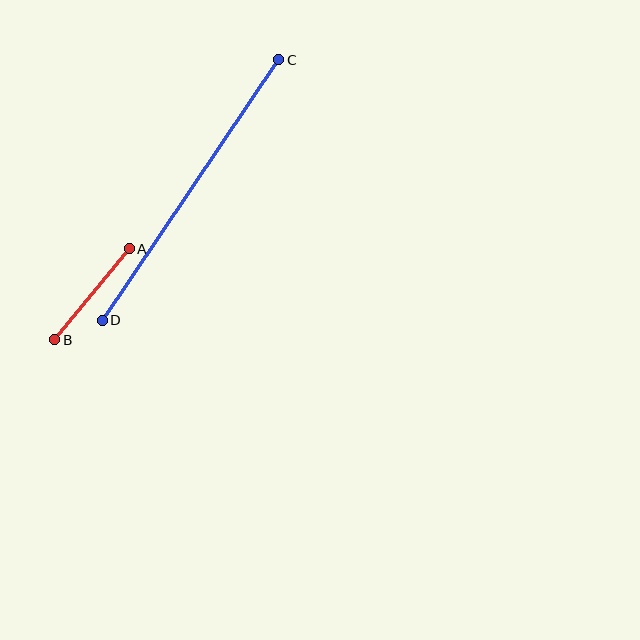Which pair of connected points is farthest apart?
Points C and D are farthest apart.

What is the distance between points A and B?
The distance is approximately 118 pixels.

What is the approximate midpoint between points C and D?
The midpoint is at approximately (190, 190) pixels.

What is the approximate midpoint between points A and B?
The midpoint is at approximately (92, 294) pixels.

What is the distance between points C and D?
The distance is approximately 315 pixels.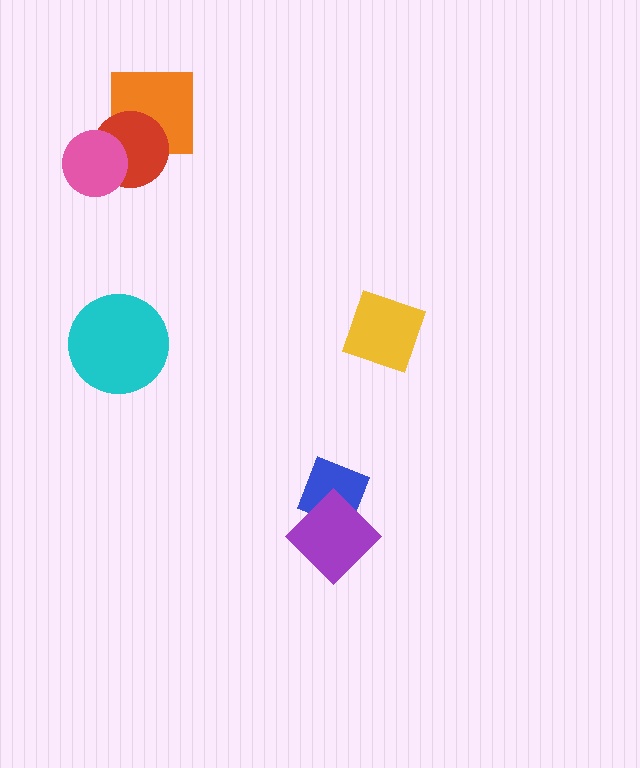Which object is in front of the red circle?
The pink circle is in front of the red circle.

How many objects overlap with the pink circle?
1 object overlaps with the pink circle.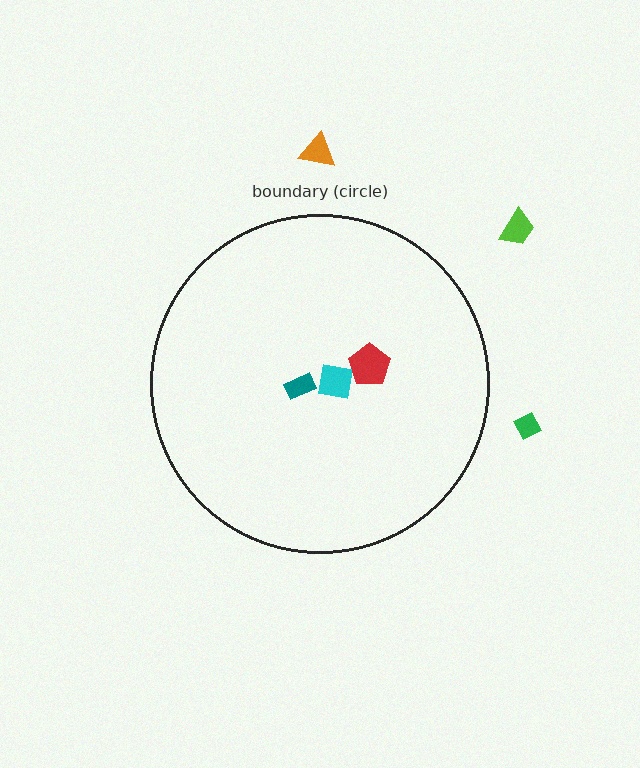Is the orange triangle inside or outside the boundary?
Outside.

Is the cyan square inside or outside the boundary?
Inside.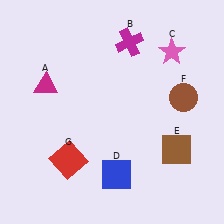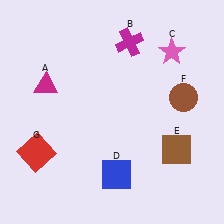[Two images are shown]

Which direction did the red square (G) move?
The red square (G) moved left.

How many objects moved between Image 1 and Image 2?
1 object moved between the two images.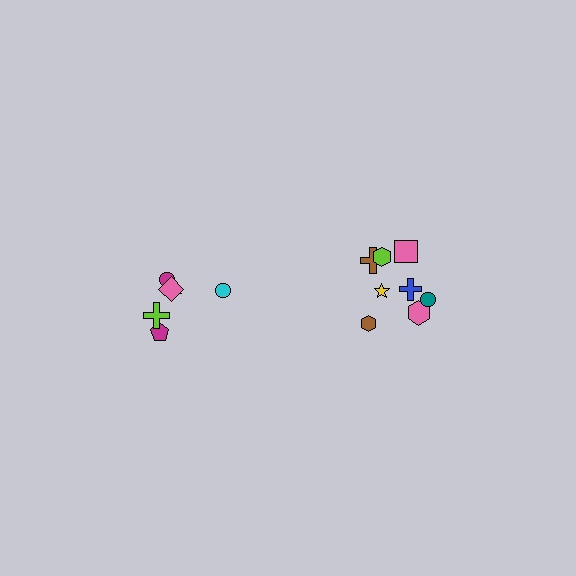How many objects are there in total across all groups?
There are 14 objects.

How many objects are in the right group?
There are 8 objects.